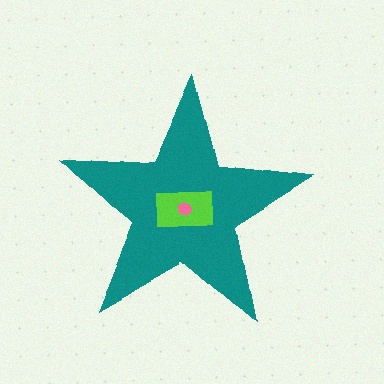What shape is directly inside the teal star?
The lime rectangle.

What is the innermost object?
The pink hexagon.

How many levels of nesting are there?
3.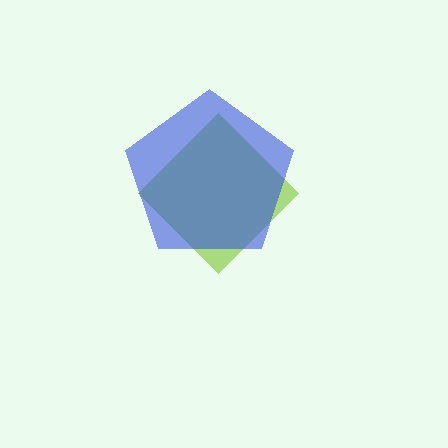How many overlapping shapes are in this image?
There are 2 overlapping shapes in the image.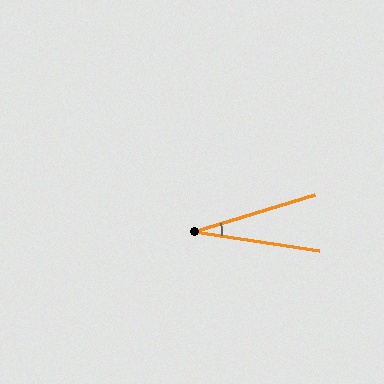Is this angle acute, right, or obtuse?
It is acute.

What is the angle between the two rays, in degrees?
Approximately 25 degrees.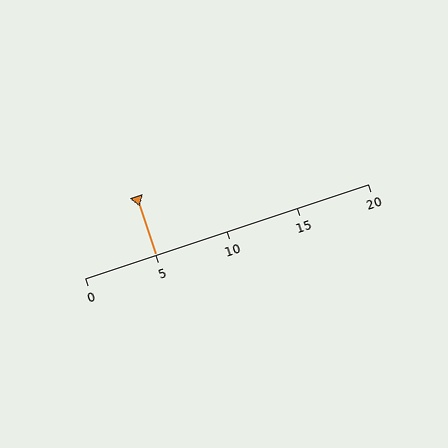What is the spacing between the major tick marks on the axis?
The major ticks are spaced 5 apart.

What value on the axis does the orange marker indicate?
The marker indicates approximately 5.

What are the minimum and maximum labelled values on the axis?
The axis runs from 0 to 20.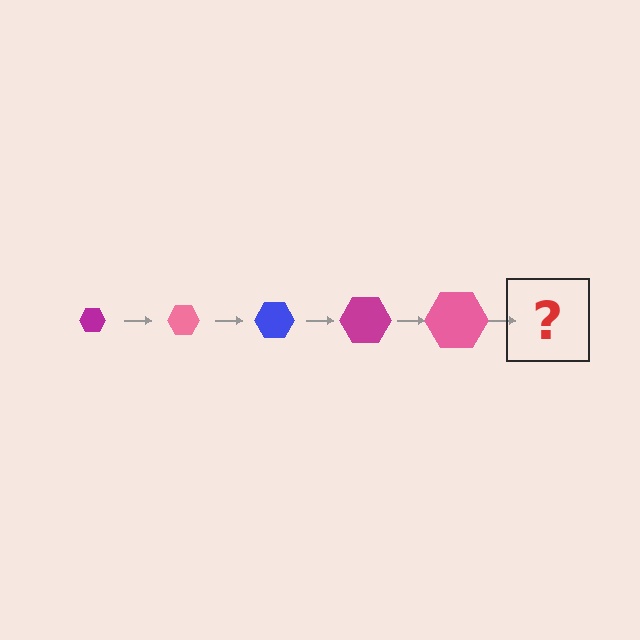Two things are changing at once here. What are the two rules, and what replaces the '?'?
The two rules are that the hexagon grows larger each step and the color cycles through magenta, pink, and blue. The '?' should be a blue hexagon, larger than the previous one.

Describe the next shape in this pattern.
It should be a blue hexagon, larger than the previous one.